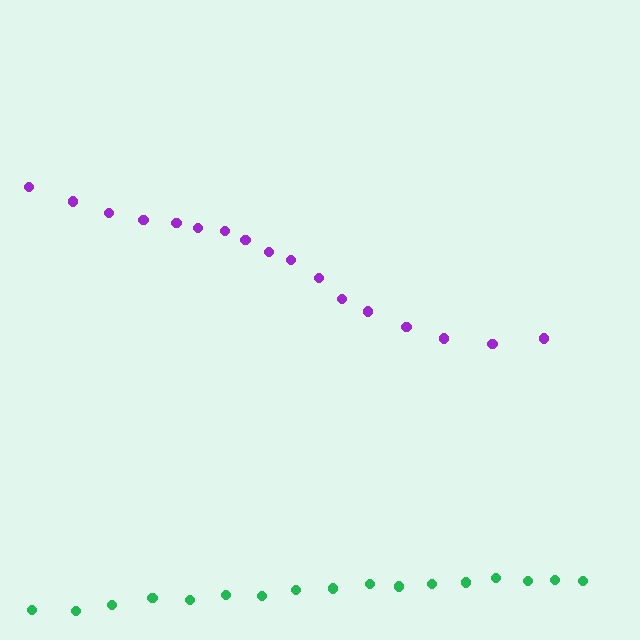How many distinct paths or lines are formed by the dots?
There are 2 distinct paths.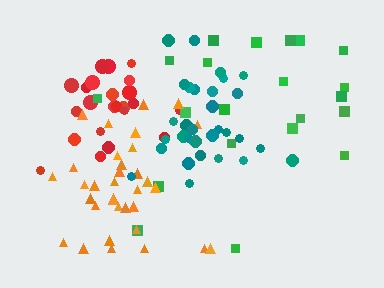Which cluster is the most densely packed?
Teal.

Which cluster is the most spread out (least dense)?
Green.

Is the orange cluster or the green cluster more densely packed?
Orange.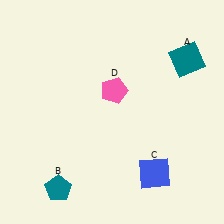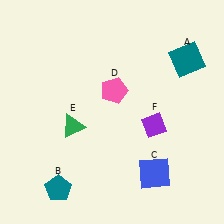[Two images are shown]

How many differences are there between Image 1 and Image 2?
There are 2 differences between the two images.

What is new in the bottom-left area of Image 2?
A green triangle (E) was added in the bottom-left area of Image 2.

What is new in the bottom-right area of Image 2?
A purple diamond (F) was added in the bottom-right area of Image 2.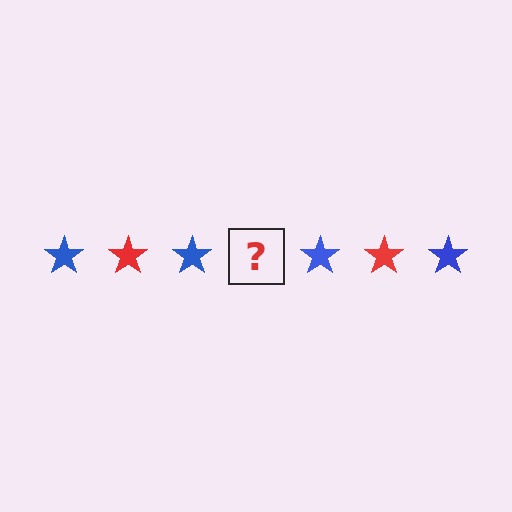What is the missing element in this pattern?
The missing element is a red star.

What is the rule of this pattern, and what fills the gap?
The rule is that the pattern cycles through blue, red stars. The gap should be filled with a red star.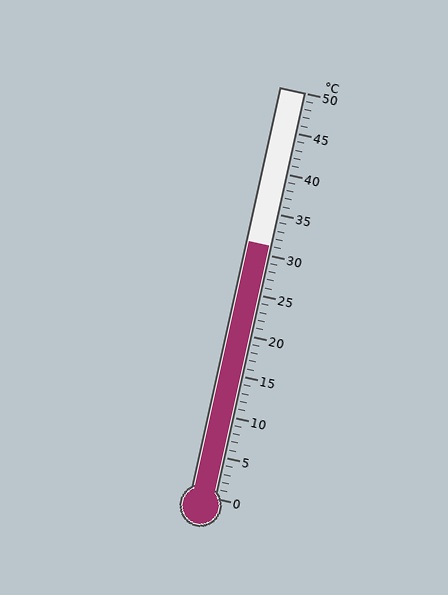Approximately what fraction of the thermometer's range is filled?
The thermometer is filled to approximately 60% of its range.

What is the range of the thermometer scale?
The thermometer scale ranges from 0°C to 50°C.